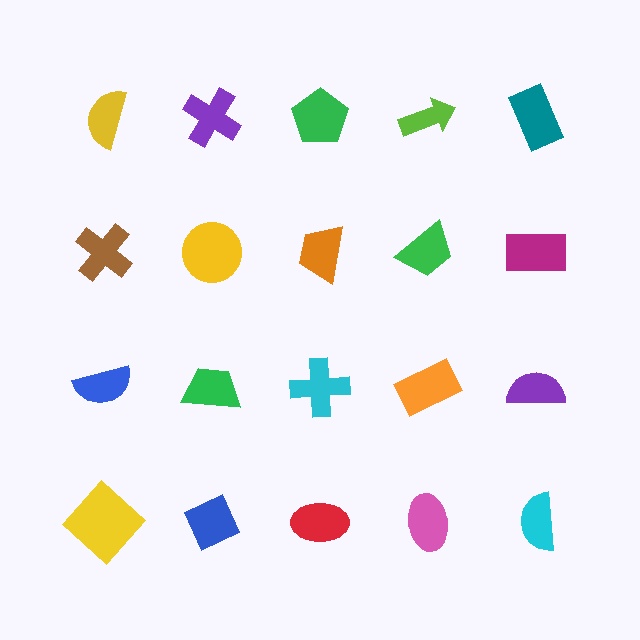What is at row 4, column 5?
A cyan semicircle.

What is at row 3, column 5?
A purple semicircle.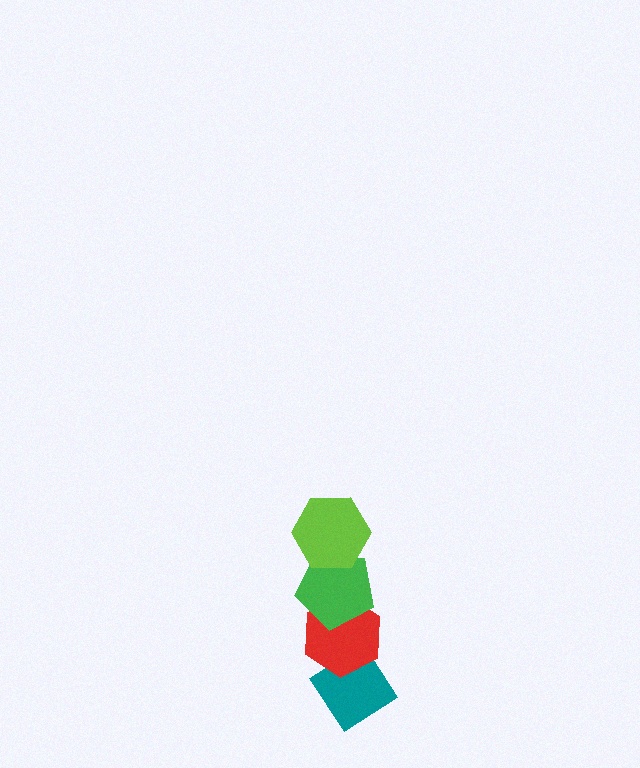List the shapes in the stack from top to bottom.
From top to bottom: the lime hexagon, the green pentagon, the red hexagon, the teal diamond.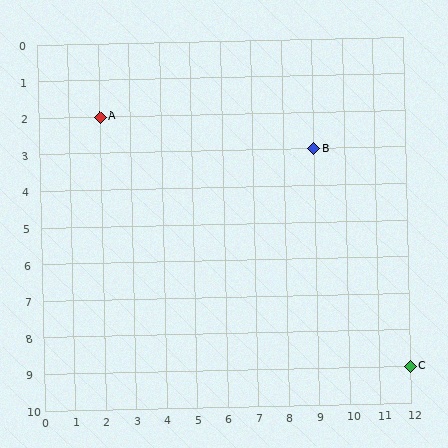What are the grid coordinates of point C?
Point C is at grid coordinates (12, 9).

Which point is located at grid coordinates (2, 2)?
Point A is at (2, 2).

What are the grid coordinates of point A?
Point A is at grid coordinates (2, 2).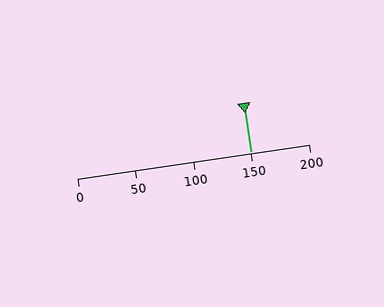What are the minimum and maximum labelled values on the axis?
The axis runs from 0 to 200.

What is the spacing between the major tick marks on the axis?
The major ticks are spaced 50 apart.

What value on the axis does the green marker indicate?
The marker indicates approximately 150.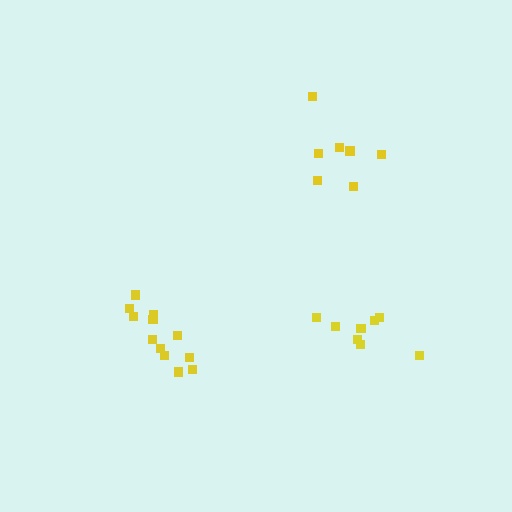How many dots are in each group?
Group 1: 12 dots, Group 2: 7 dots, Group 3: 8 dots (27 total).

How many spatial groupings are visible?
There are 3 spatial groupings.